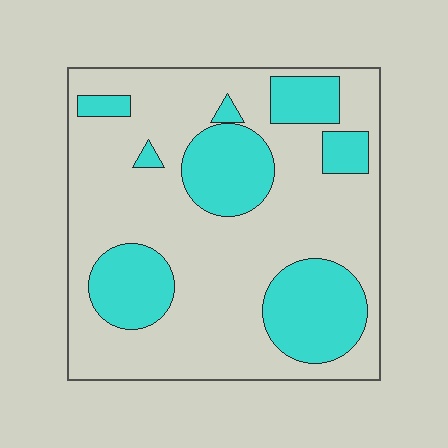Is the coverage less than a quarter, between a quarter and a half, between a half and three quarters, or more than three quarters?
Between a quarter and a half.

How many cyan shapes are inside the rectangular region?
8.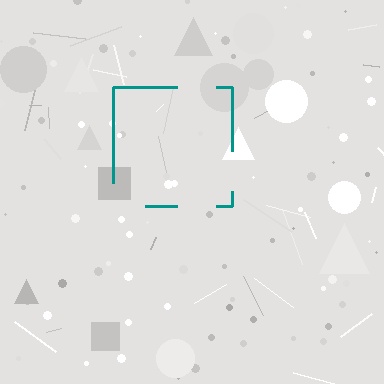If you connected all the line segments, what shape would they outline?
They would outline a square.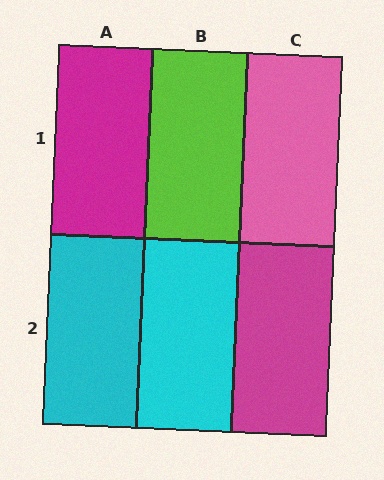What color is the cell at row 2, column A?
Cyan.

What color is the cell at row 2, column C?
Magenta.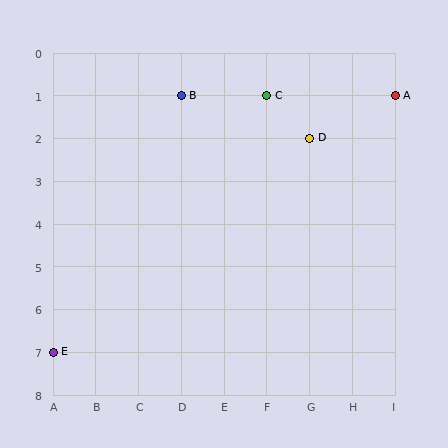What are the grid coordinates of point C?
Point C is at grid coordinates (F, 1).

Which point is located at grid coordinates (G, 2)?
Point D is at (G, 2).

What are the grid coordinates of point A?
Point A is at grid coordinates (I, 1).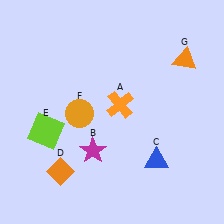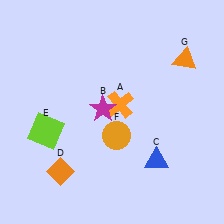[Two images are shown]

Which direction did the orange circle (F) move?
The orange circle (F) moved right.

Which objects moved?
The objects that moved are: the magenta star (B), the orange circle (F).